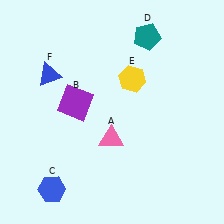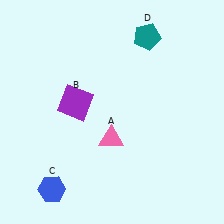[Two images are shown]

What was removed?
The yellow hexagon (E), the blue triangle (F) were removed in Image 2.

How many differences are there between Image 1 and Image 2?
There are 2 differences between the two images.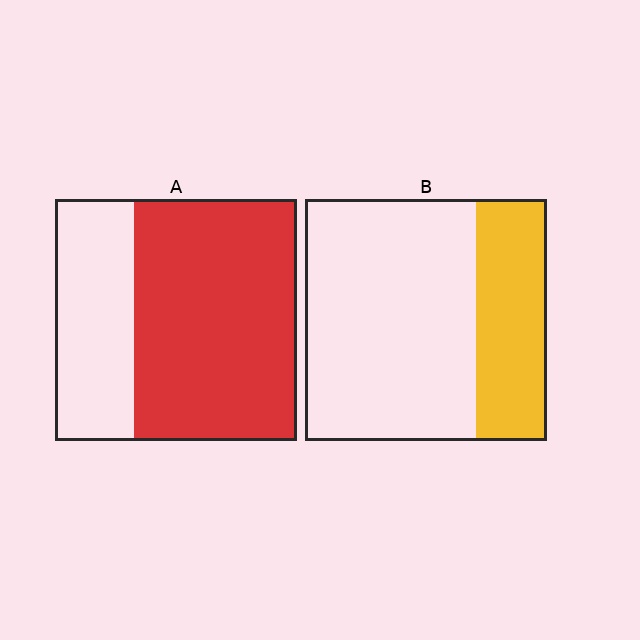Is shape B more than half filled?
No.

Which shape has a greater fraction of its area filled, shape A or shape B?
Shape A.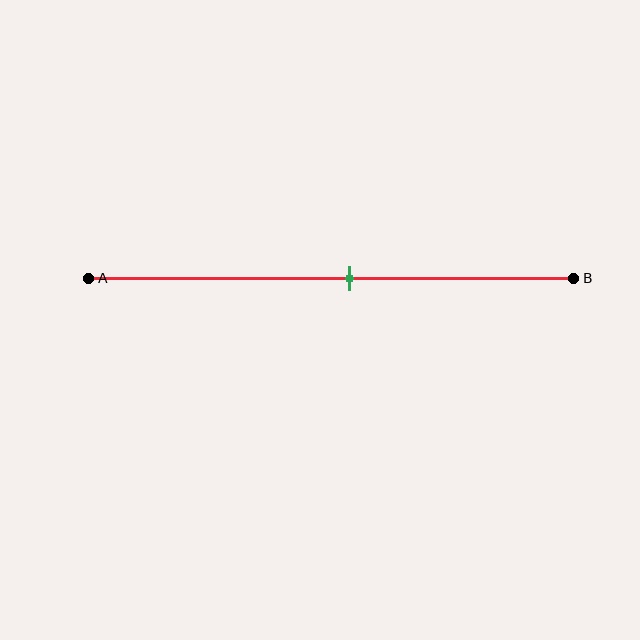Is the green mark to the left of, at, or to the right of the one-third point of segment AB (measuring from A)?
The green mark is to the right of the one-third point of segment AB.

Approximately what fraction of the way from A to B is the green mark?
The green mark is approximately 55% of the way from A to B.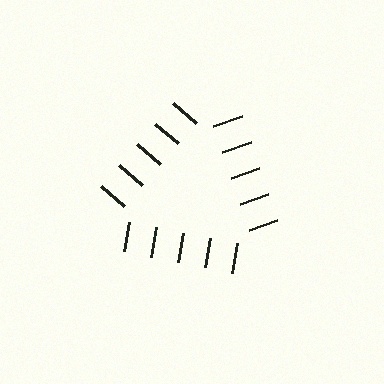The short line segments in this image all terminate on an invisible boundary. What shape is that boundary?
An illusory triangle — the line segments terminate on its edges but no continuous stroke is drawn.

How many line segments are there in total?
15 — 5 along each of the 3 edges.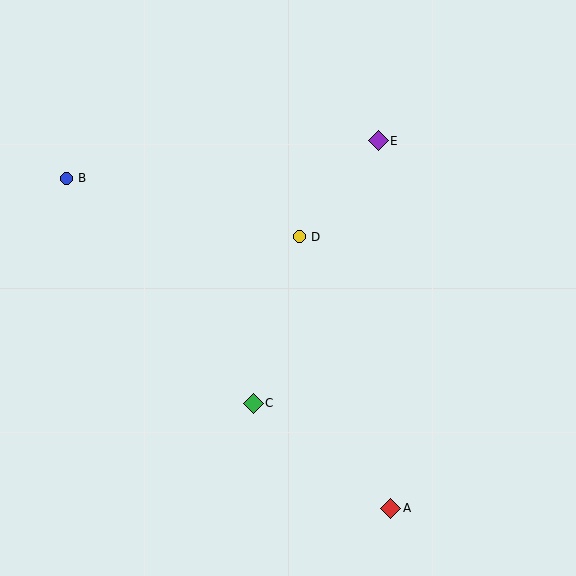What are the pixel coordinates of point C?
Point C is at (253, 403).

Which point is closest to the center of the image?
Point D at (299, 237) is closest to the center.